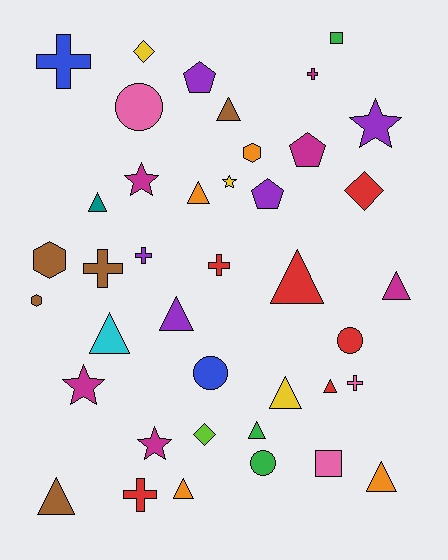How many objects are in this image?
There are 40 objects.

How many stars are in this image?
There are 5 stars.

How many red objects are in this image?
There are 6 red objects.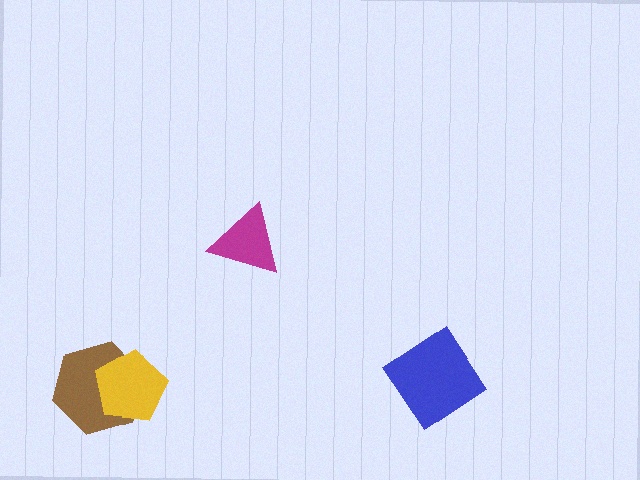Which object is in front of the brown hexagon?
The yellow pentagon is in front of the brown hexagon.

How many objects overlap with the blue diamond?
0 objects overlap with the blue diamond.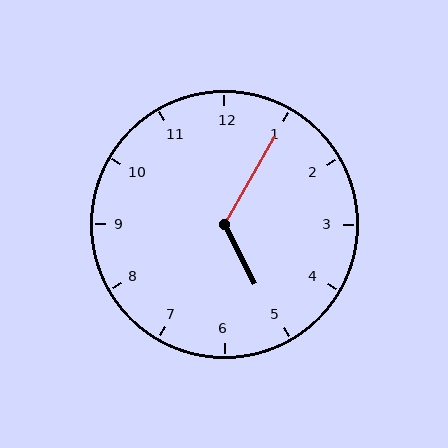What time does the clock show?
5:05.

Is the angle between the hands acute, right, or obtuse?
It is obtuse.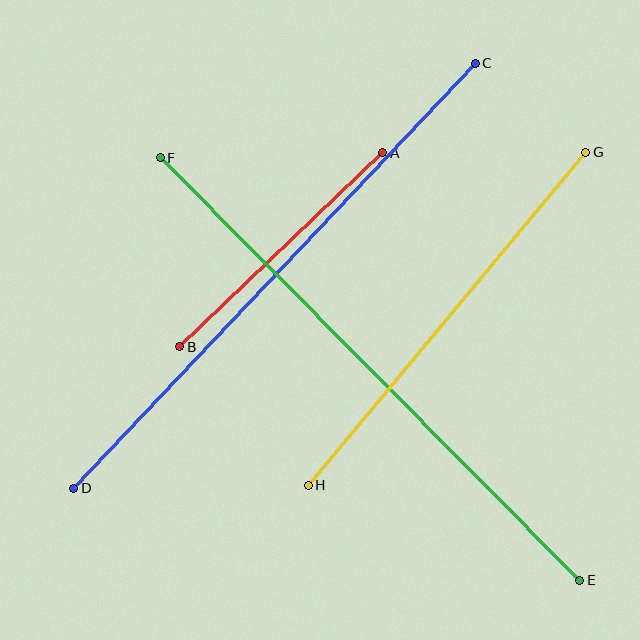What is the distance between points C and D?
The distance is approximately 585 pixels.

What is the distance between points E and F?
The distance is approximately 596 pixels.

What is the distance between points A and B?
The distance is approximately 281 pixels.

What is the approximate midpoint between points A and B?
The midpoint is at approximately (281, 250) pixels.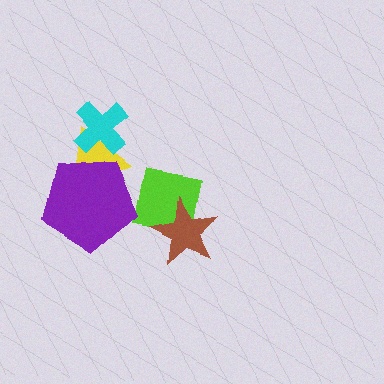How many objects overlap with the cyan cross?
1 object overlaps with the cyan cross.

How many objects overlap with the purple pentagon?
1 object overlaps with the purple pentagon.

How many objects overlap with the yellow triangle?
2 objects overlap with the yellow triangle.